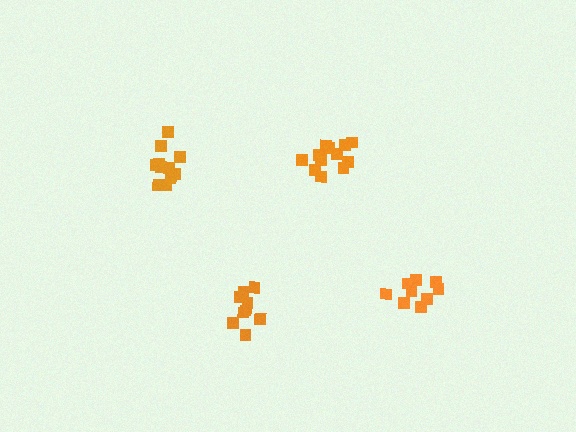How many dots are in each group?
Group 1: 12 dots, Group 2: 9 dots, Group 3: 12 dots, Group 4: 9 dots (42 total).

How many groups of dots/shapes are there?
There are 4 groups.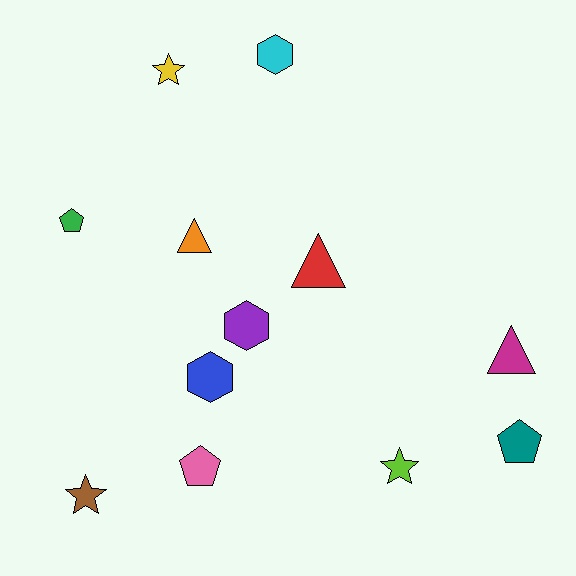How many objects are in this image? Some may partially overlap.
There are 12 objects.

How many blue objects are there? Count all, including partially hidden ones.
There is 1 blue object.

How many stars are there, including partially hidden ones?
There are 3 stars.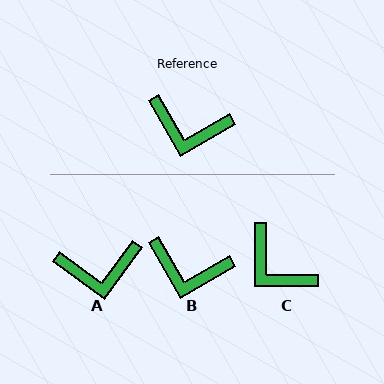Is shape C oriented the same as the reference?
No, it is off by about 30 degrees.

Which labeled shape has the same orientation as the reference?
B.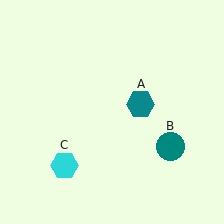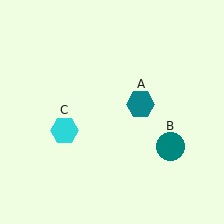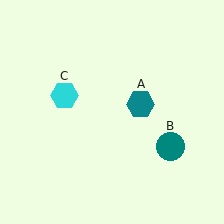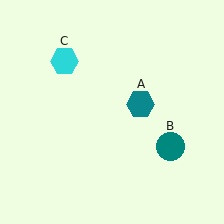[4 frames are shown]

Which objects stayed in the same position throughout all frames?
Teal hexagon (object A) and teal circle (object B) remained stationary.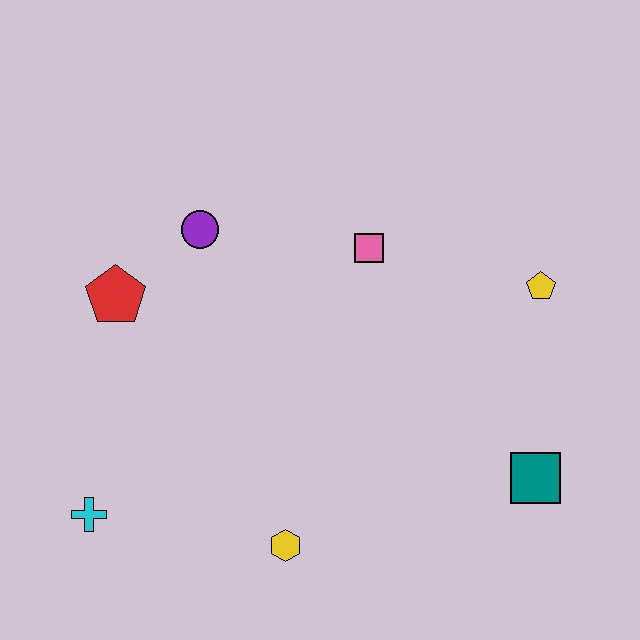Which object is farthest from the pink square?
The cyan cross is farthest from the pink square.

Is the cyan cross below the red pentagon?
Yes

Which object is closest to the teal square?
The yellow pentagon is closest to the teal square.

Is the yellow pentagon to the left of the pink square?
No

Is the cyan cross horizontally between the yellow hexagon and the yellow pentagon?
No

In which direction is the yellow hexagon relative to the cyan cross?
The yellow hexagon is to the right of the cyan cross.